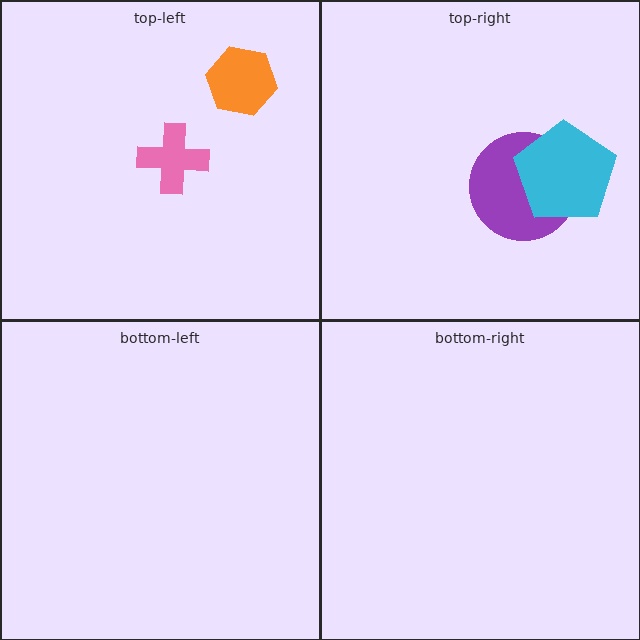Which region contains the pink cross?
The top-left region.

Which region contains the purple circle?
The top-right region.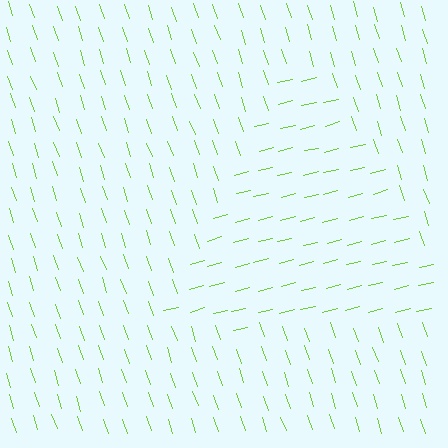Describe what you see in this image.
The image is filled with small lime line segments. A triangle region in the image has lines oriented differently from the surrounding lines, creating a visible texture boundary.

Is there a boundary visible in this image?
Yes, there is a texture boundary formed by a change in line orientation.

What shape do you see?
I see a triangle.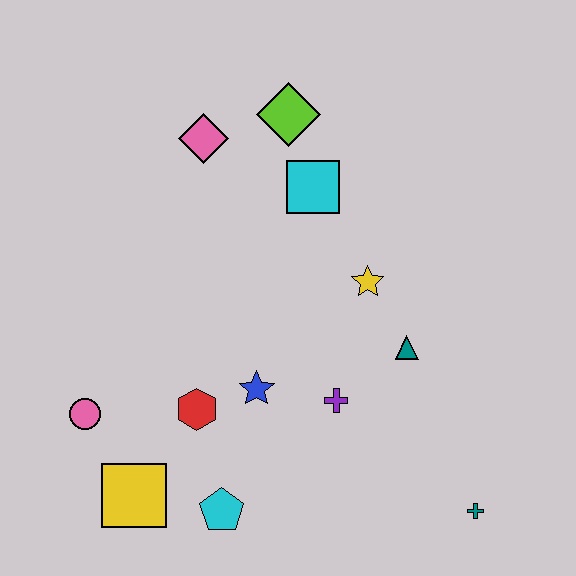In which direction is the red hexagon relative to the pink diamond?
The red hexagon is below the pink diamond.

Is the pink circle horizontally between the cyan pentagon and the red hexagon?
No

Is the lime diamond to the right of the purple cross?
No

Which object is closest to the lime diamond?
The cyan square is closest to the lime diamond.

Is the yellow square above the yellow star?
No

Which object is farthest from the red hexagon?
The lime diamond is farthest from the red hexagon.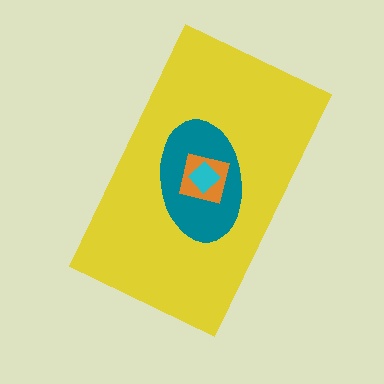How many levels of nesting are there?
4.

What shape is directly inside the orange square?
The cyan diamond.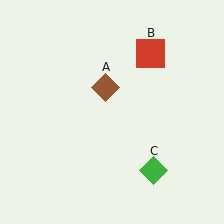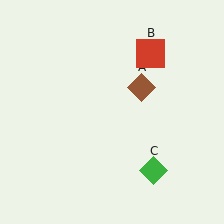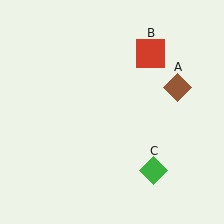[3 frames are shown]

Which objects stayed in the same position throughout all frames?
Red square (object B) and green diamond (object C) remained stationary.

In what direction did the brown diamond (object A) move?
The brown diamond (object A) moved right.